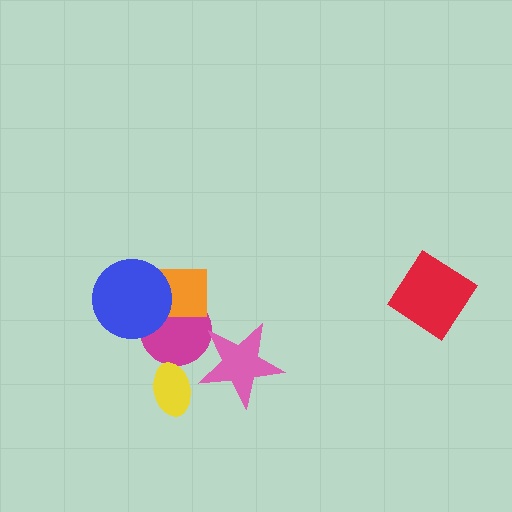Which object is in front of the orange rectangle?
The blue circle is in front of the orange rectangle.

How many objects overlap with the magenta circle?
3 objects overlap with the magenta circle.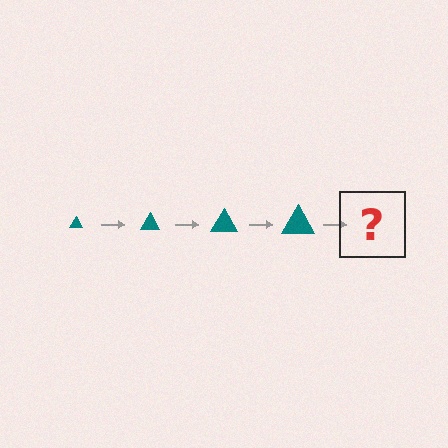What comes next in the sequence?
The next element should be a teal triangle, larger than the previous one.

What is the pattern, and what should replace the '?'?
The pattern is that the triangle gets progressively larger each step. The '?' should be a teal triangle, larger than the previous one.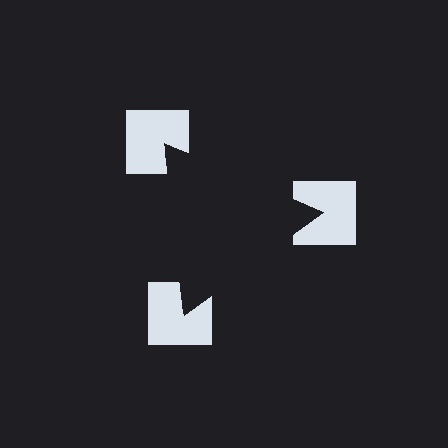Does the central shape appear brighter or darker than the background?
It typically appears slightly darker than the background, even though no actual brightness change is drawn.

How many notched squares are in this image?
There are 3 — one at each vertex of the illusory triangle.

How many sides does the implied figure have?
3 sides.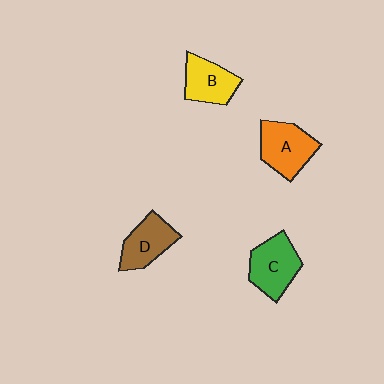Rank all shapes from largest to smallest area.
From largest to smallest: A (orange), C (green), D (brown), B (yellow).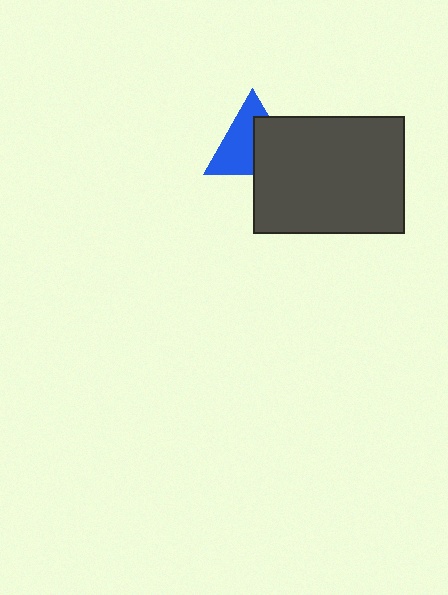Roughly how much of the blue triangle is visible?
About half of it is visible (roughly 56%).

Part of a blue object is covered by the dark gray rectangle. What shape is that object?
It is a triangle.